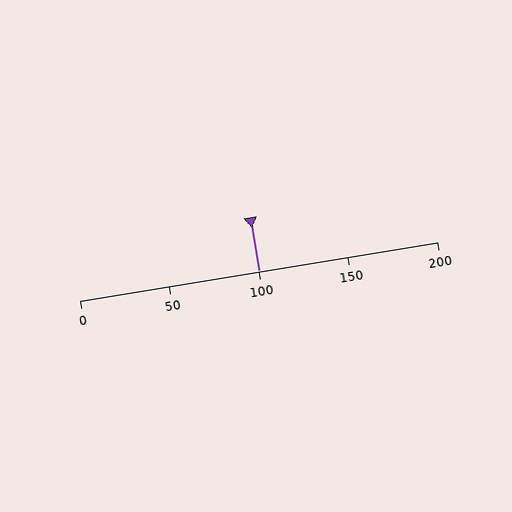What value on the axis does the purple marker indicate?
The marker indicates approximately 100.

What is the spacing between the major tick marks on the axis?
The major ticks are spaced 50 apart.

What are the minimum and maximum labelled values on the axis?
The axis runs from 0 to 200.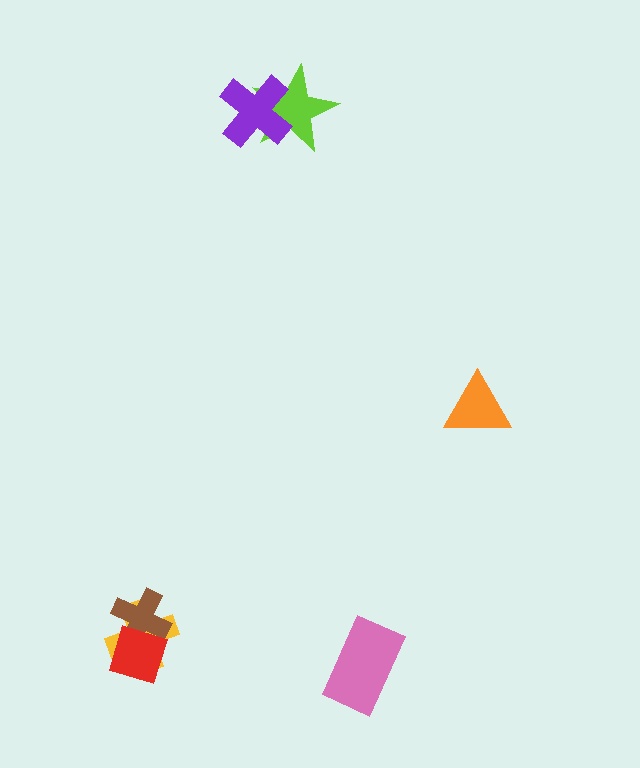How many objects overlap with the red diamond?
2 objects overlap with the red diamond.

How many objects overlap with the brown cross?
2 objects overlap with the brown cross.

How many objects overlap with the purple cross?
1 object overlaps with the purple cross.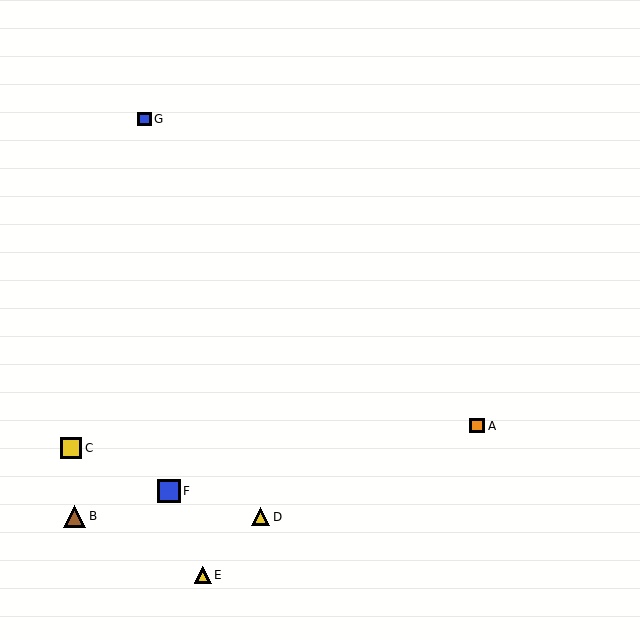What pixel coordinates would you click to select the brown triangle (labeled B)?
Click at (75, 516) to select the brown triangle B.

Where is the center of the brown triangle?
The center of the brown triangle is at (75, 516).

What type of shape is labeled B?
Shape B is a brown triangle.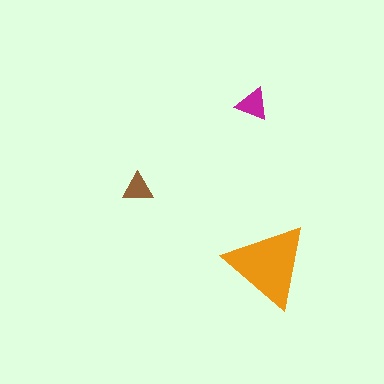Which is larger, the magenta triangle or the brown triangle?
The magenta one.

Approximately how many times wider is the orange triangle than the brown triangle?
About 2.5 times wider.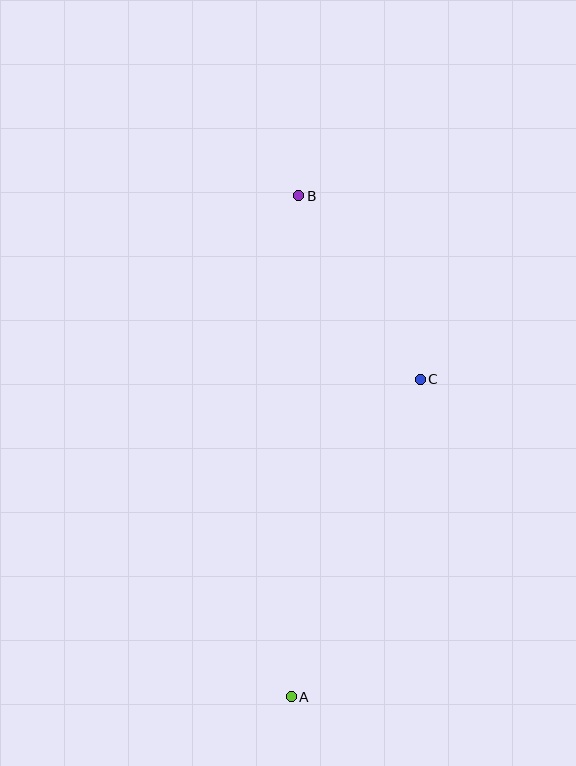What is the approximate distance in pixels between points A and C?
The distance between A and C is approximately 343 pixels.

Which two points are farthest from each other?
Points A and B are farthest from each other.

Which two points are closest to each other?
Points B and C are closest to each other.